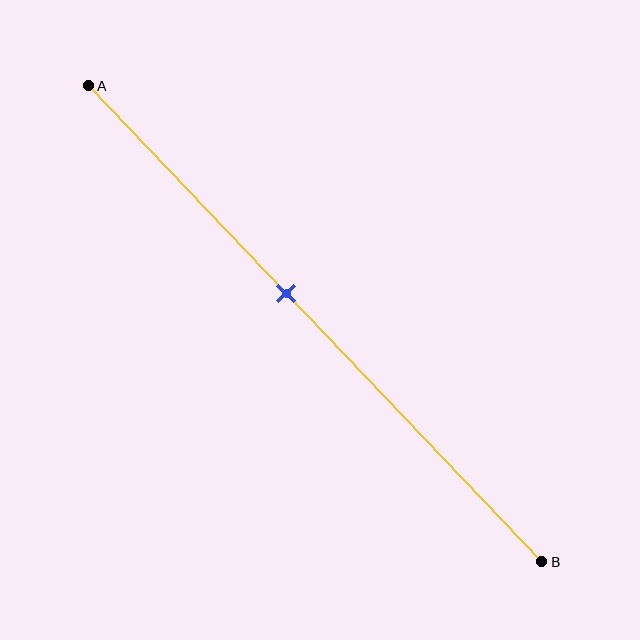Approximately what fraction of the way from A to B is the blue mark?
The blue mark is approximately 45% of the way from A to B.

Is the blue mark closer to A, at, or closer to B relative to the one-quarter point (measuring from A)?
The blue mark is closer to point B than the one-quarter point of segment AB.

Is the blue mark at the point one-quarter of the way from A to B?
No, the mark is at about 45% from A, not at the 25% one-quarter point.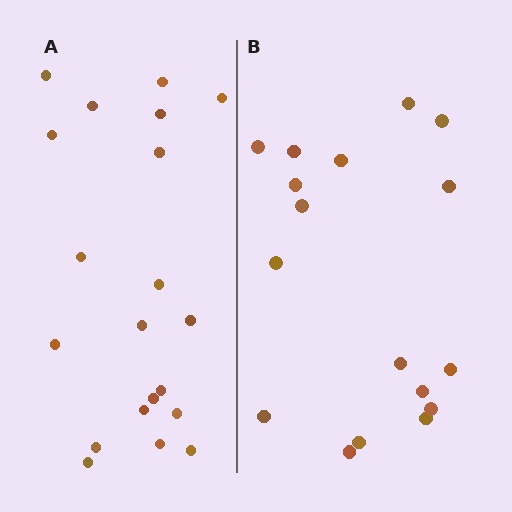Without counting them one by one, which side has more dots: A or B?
Region A (the left region) has more dots.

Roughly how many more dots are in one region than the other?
Region A has just a few more — roughly 2 or 3 more dots than region B.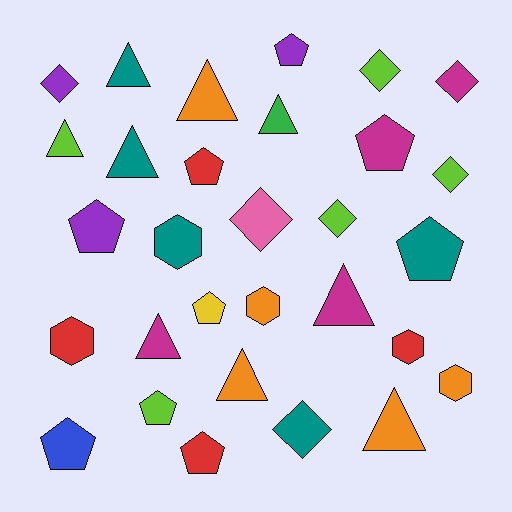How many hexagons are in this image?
There are 5 hexagons.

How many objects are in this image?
There are 30 objects.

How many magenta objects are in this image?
There are 4 magenta objects.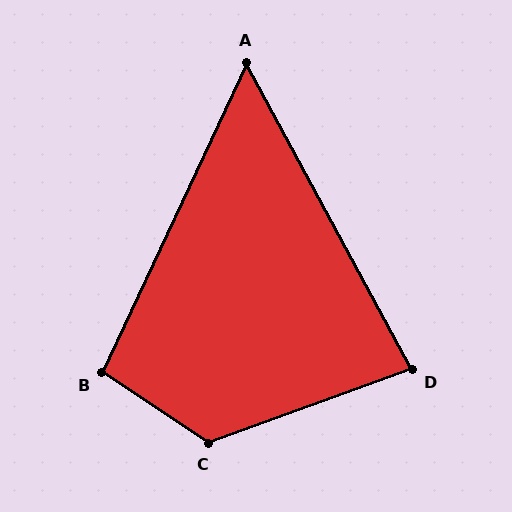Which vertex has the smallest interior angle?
A, at approximately 53 degrees.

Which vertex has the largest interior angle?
C, at approximately 127 degrees.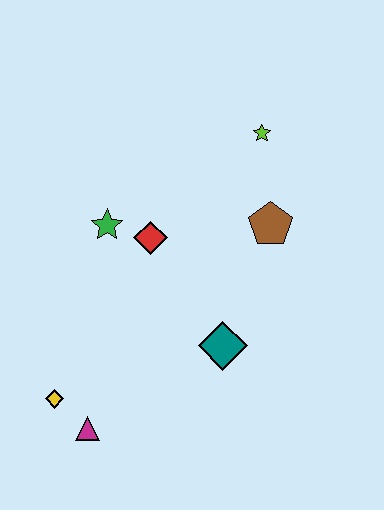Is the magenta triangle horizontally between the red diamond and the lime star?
No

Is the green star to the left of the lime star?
Yes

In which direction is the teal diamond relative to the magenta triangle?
The teal diamond is to the right of the magenta triangle.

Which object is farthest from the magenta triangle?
The lime star is farthest from the magenta triangle.